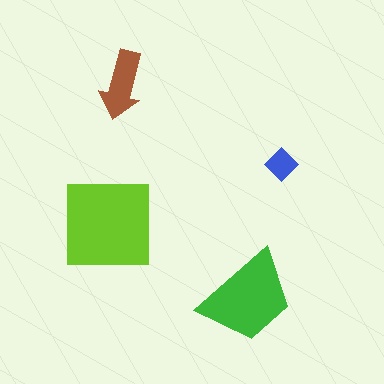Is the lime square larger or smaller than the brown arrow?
Larger.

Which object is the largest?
The lime square.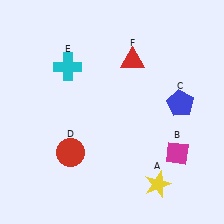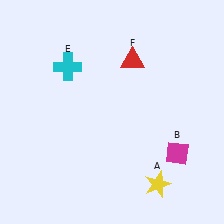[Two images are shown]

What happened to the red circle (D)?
The red circle (D) was removed in Image 2. It was in the bottom-left area of Image 1.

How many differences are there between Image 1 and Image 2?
There are 2 differences between the two images.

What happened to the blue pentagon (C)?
The blue pentagon (C) was removed in Image 2. It was in the top-right area of Image 1.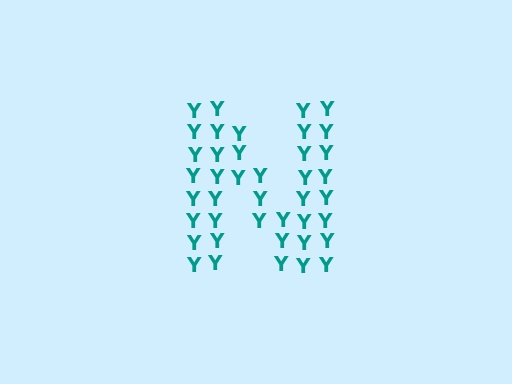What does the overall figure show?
The overall figure shows the letter N.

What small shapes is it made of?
It is made of small letter Y's.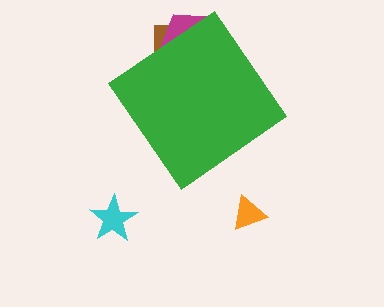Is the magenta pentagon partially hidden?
Yes, the magenta pentagon is partially hidden behind the green diamond.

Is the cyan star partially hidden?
No, the cyan star is fully visible.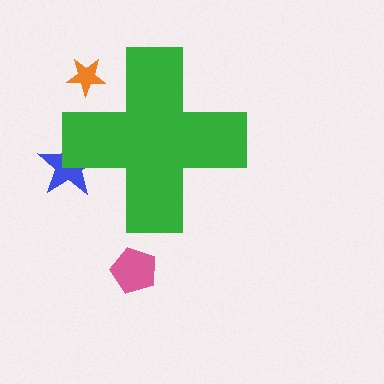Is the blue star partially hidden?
Yes, the blue star is partially hidden behind the green cross.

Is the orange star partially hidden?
Yes, the orange star is partially hidden behind the green cross.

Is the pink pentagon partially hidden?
No, the pink pentagon is fully visible.